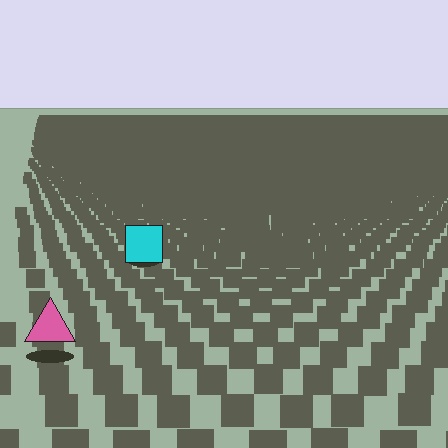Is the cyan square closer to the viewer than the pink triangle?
No. The pink triangle is closer — you can tell from the texture gradient: the ground texture is coarser near it.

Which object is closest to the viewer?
The pink triangle is closest. The texture marks near it are larger and more spread out.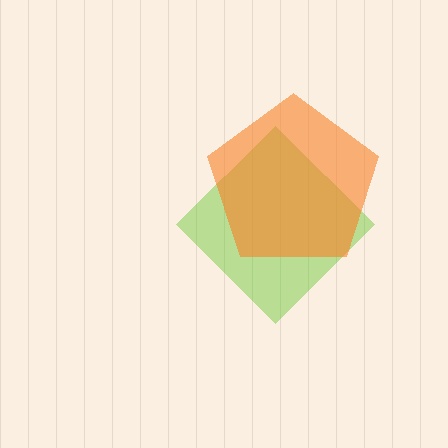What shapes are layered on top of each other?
The layered shapes are: a lime diamond, an orange pentagon.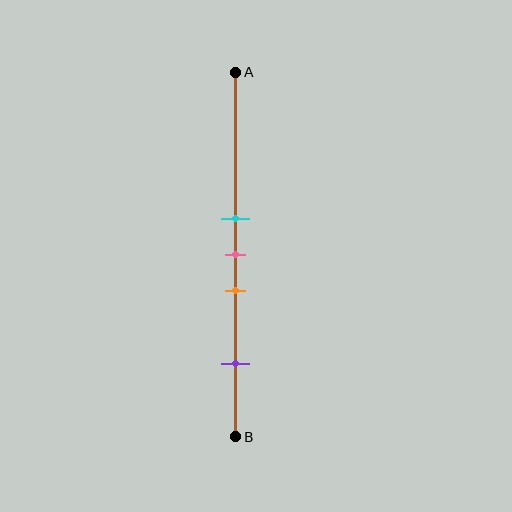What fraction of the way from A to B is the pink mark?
The pink mark is approximately 50% (0.5) of the way from A to B.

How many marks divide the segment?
There are 4 marks dividing the segment.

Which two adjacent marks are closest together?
The cyan and pink marks are the closest adjacent pair.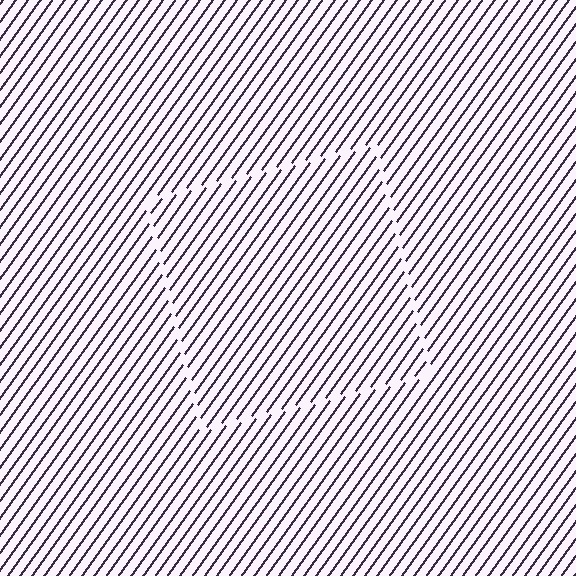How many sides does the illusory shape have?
4 sides — the line-ends trace a square.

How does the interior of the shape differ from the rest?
The interior of the shape contains the same grating, shifted by half a period — the contour is defined by the phase discontinuity where line-ends from the inner and outer gratings abut.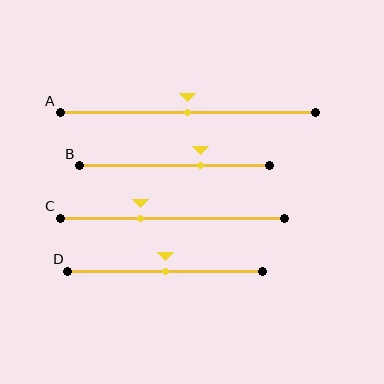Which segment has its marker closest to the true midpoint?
Segment A has its marker closest to the true midpoint.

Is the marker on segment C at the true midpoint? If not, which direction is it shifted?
No, the marker on segment C is shifted to the left by about 14% of the segment length.